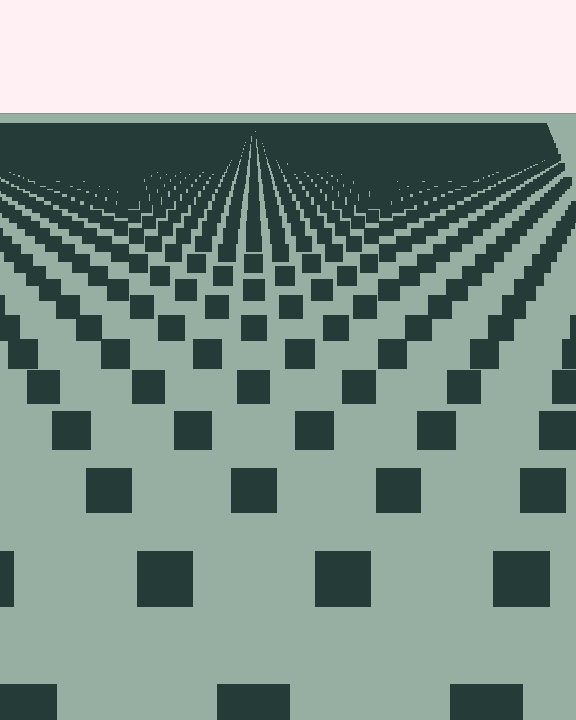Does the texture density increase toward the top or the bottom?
Density increases toward the top.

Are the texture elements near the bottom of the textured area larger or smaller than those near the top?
Larger. Near the bottom, elements are closer to the viewer and appear at a bigger on-screen size.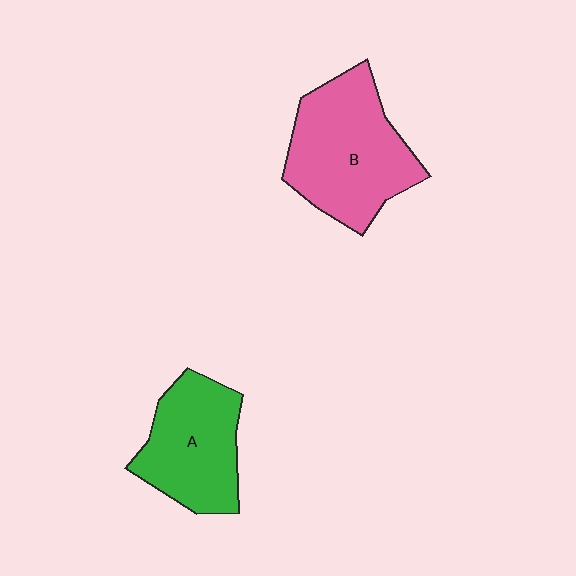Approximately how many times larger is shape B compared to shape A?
Approximately 1.3 times.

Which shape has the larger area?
Shape B (pink).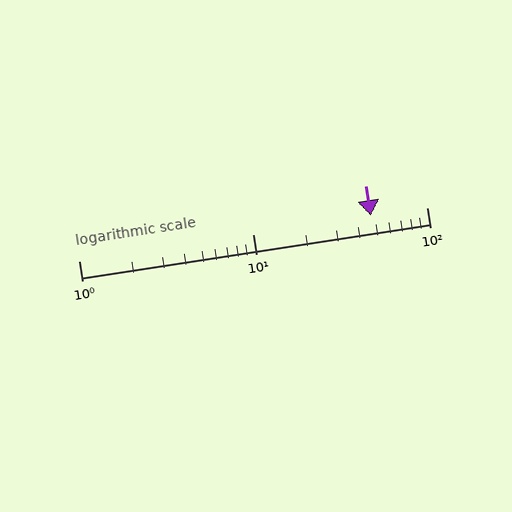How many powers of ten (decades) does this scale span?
The scale spans 2 decades, from 1 to 100.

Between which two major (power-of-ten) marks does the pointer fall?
The pointer is between 10 and 100.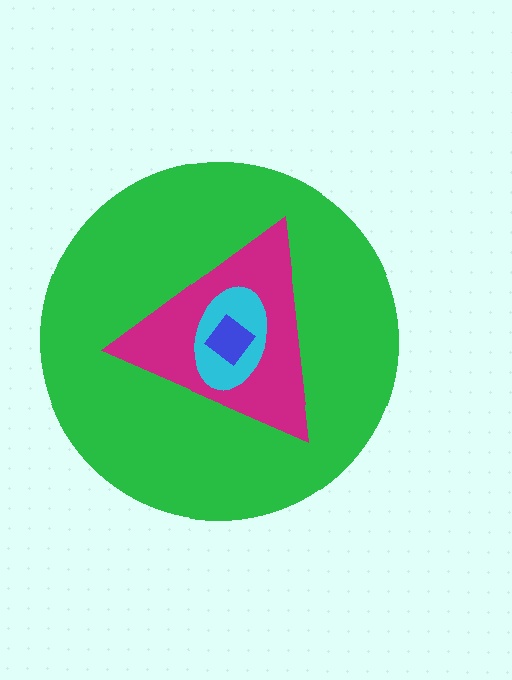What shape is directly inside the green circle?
The magenta triangle.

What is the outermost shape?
The green circle.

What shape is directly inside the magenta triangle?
The cyan ellipse.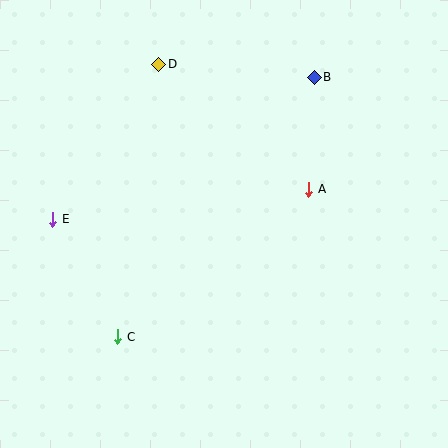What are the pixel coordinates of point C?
Point C is at (118, 337).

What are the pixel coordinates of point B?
Point B is at (314, 77).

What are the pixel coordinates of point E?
Point E is at (53, 219).